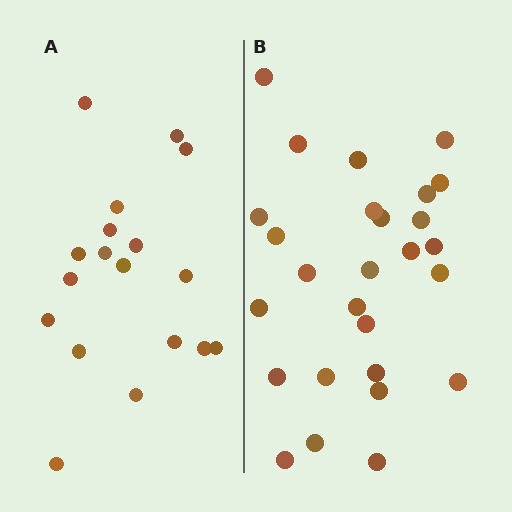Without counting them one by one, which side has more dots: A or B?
Region B (the right region) has more dots.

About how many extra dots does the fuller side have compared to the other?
Region B has roughly 8 or so more dots than region A.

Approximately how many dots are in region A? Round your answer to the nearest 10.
About 20 dots. (The exact count is 18, which rounds to 20.)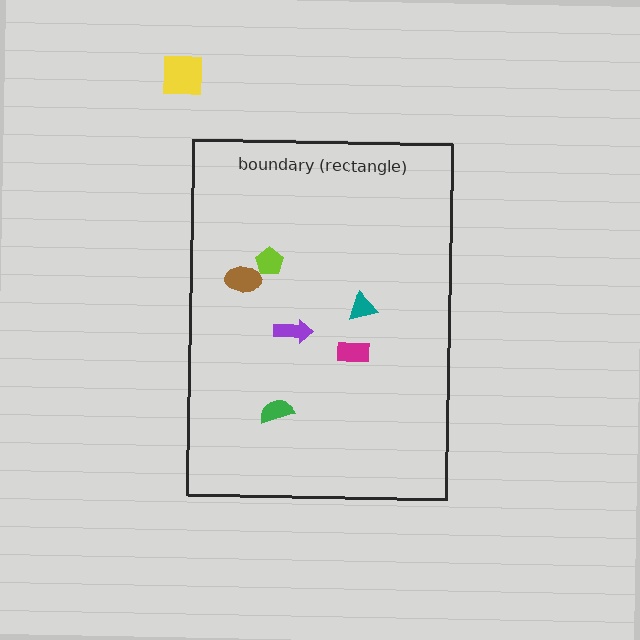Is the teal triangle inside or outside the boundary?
Inside.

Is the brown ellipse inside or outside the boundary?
Inside.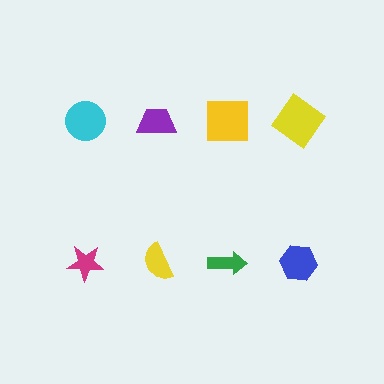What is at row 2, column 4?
A blue hexagon.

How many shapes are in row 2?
4 shapes.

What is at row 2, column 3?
A green arrow.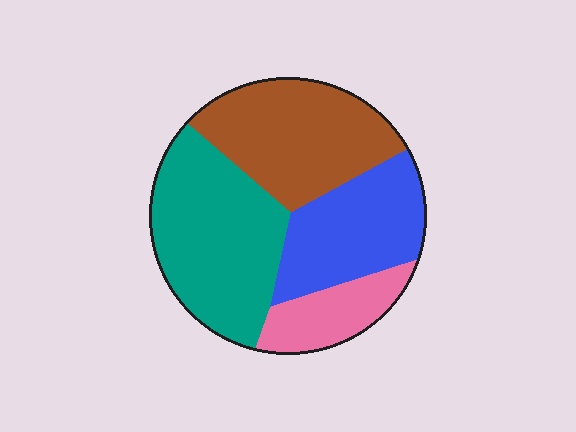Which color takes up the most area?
Teal, at roughly 35%.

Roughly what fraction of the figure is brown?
Brown covers 29% of the figure.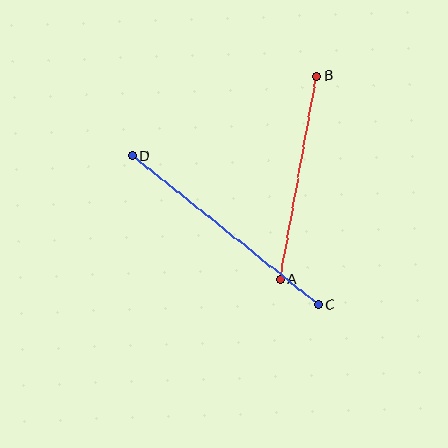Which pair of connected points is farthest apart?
Points C and D are farthest apart.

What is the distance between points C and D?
The distance is approximately 238 pixels.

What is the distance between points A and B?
The distance is approximately 206 pixels.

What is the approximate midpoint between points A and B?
The midpoint is at approximately (298, 178) pixels.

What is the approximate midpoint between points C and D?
The midpoint is at approximately (225, 230) pixels.